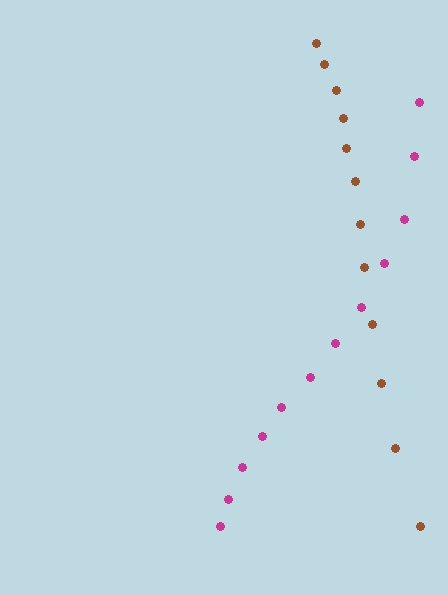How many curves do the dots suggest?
There are 2 distinct paths.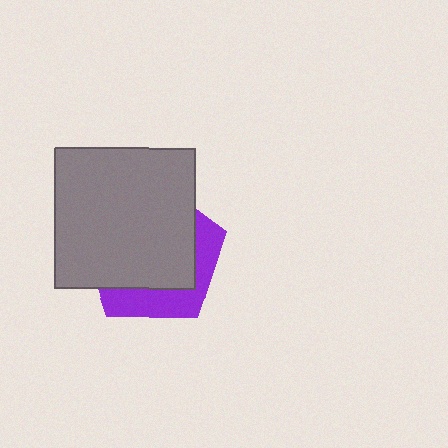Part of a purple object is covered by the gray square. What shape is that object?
It is a pentagon.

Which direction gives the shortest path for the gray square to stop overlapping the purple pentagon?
Moving toward the upper-left gives the shortest separation.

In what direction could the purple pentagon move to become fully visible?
The purple pentagon could move toward the lower-right. That would shift it out from behind the gray square entirely.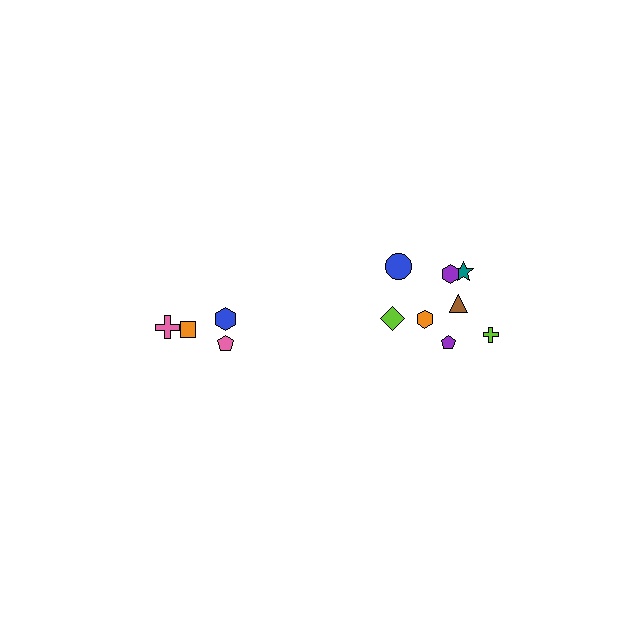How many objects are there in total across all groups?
There are 12 objects.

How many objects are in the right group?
There are 8 objects.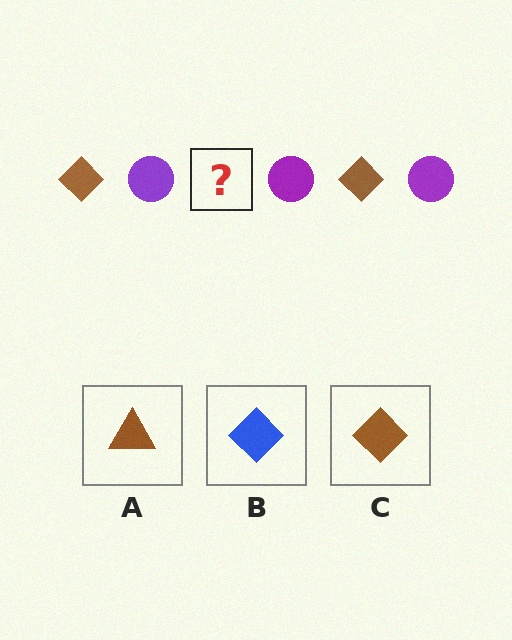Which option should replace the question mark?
Option C.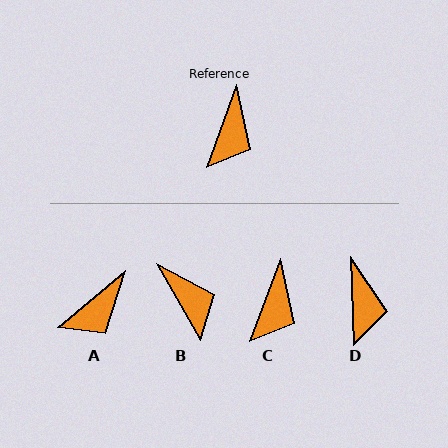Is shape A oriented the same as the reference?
No, it is off by about 30 degrees.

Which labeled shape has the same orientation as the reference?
C.